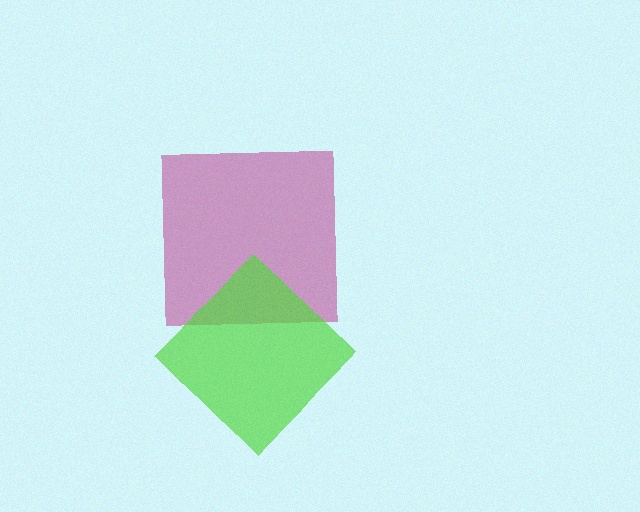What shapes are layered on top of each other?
The layered shapes are: a magenta square, a lime diamond.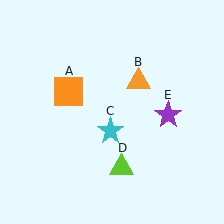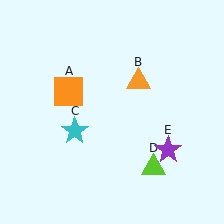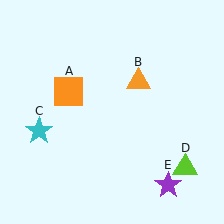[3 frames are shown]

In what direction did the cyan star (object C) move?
The cyan star (object C) moved left.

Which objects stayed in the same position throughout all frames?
Orange square (object A) and orange triangle (object B) remained stationary.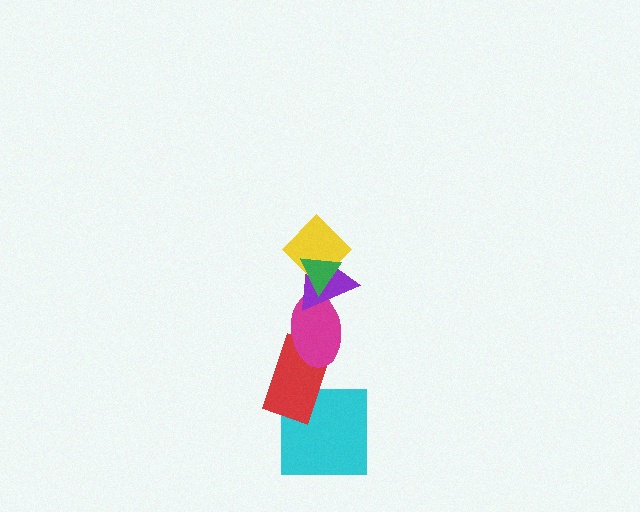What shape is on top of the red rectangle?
The magenta ellipse is on top of the red rectangle.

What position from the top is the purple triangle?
The purple triangle is 3rd from the top.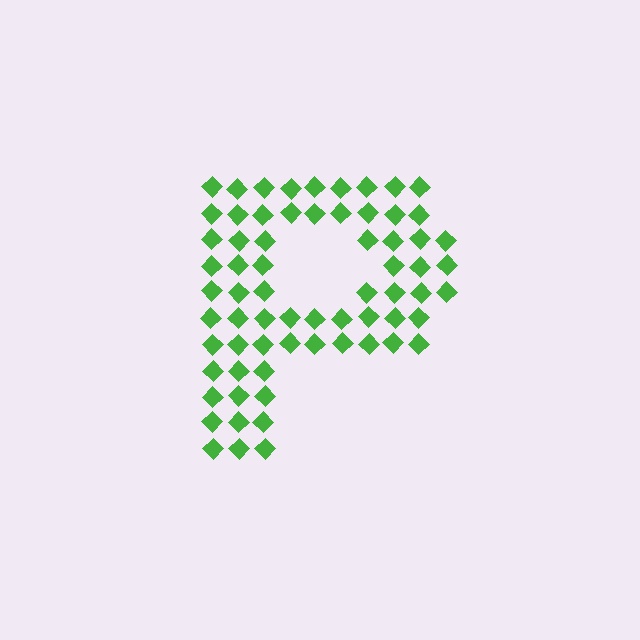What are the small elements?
The small elements are diamonds.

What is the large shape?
The large shape is the letter P.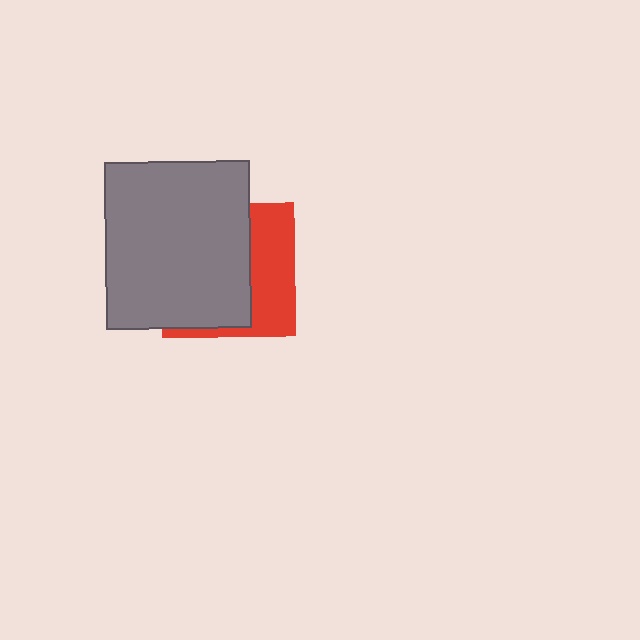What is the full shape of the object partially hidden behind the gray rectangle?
The partially hidden object is a red square.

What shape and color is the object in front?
The object in front is a gray rectangle.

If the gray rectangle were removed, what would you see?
You would see the complete red square.